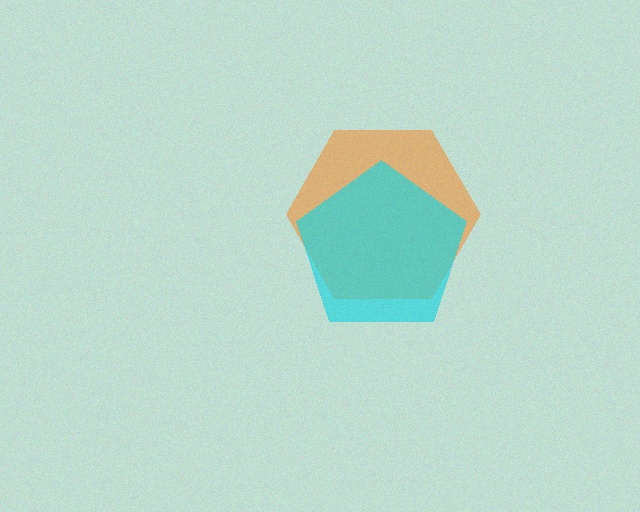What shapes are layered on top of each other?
The layered shapes are: an orange hexagon, a cyan pentagon.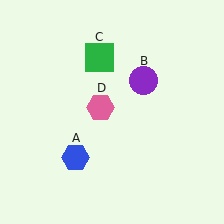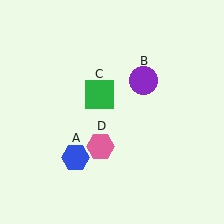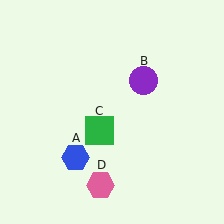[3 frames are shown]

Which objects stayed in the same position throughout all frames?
Blue hexagon (object A) and purple circle (object B) remained stationary.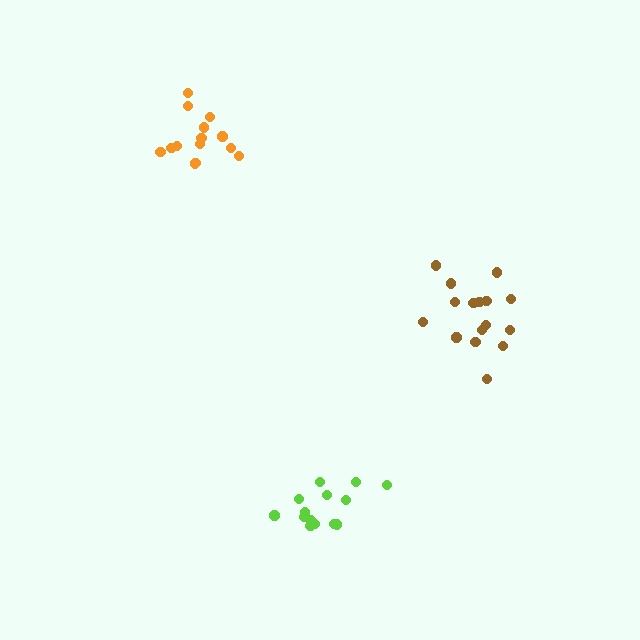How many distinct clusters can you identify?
There are 3 distinct clusters.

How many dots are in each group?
Group 1: 14 dots, Group 2: 14 dots, Group 3: 16 dots (44 total).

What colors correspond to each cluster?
The clusters are colored: lime, orange, brown.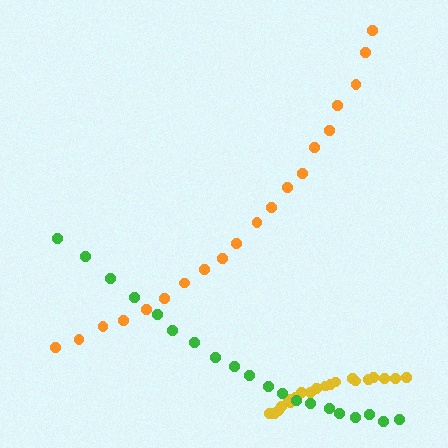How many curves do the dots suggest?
There are 3 distinct paths.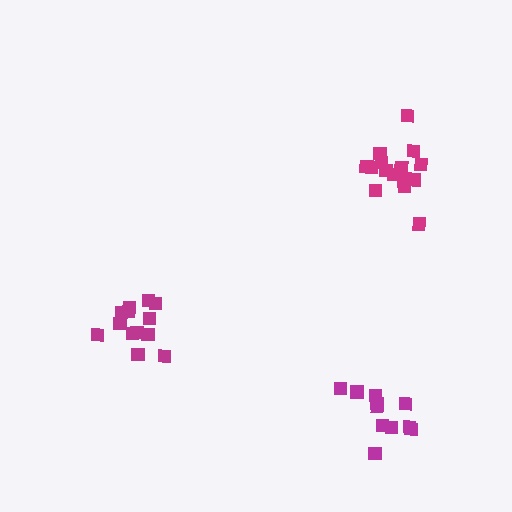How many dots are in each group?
Group 1: 15 dots, Group 2: 11 dots, Group 3: 13 dots (39 total).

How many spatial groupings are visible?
There are 3 spatial groupings.